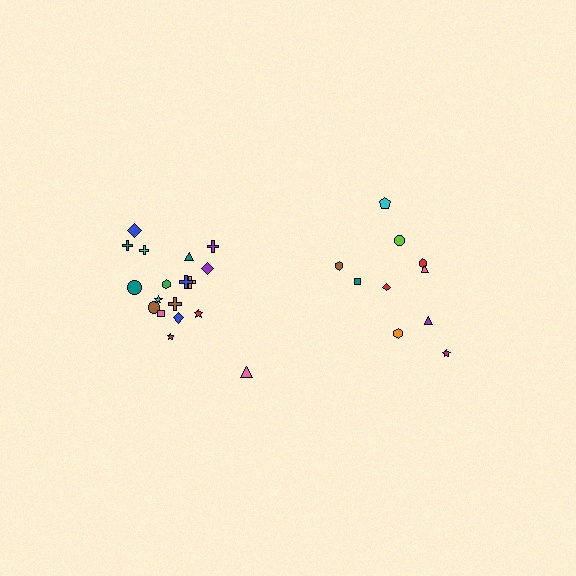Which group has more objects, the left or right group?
The left group.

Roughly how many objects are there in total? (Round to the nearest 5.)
Roughly 30 objects in total.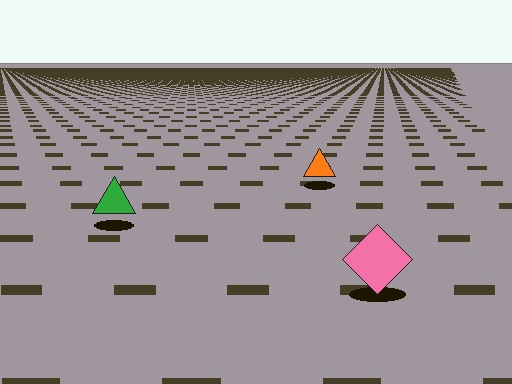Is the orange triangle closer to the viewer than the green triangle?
No. The green triangle is closer — you can tell from the texture gradient: the ground texture is coarser near it.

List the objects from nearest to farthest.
From nearest to farthest: the pink diamond, the green triangle, the orange triangle.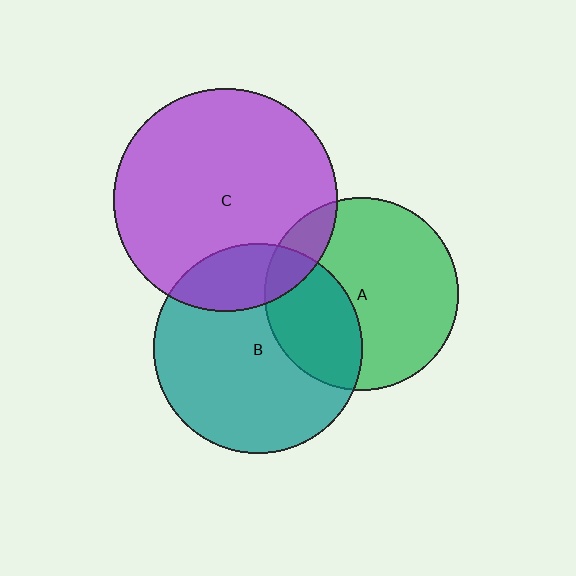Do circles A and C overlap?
Yes.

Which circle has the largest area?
Circle C (purple).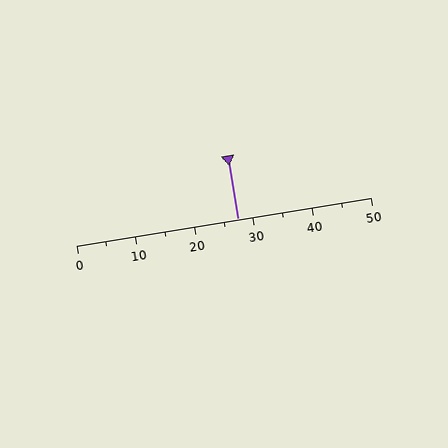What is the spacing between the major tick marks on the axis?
The major ticks are spaced 10 apart.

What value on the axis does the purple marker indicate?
The marker indicates approximately 27.5.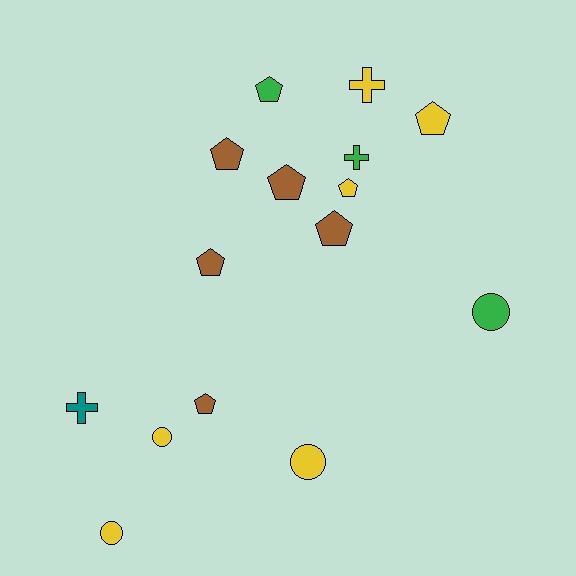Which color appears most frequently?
Yellow, with 6 objects.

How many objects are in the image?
There are 15 objects.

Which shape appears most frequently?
Pentagon, with 8 objects.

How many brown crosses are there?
There are no brown crosses.